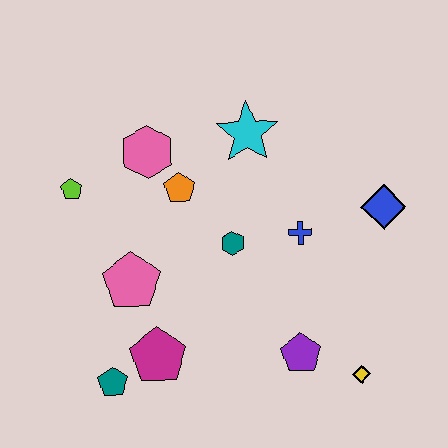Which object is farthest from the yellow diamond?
The lime pentagon is farthest from the yellow diamond.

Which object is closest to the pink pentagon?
The magenta pentagon is closest to the pink pentagon.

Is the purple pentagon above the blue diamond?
No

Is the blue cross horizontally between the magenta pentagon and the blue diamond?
Yes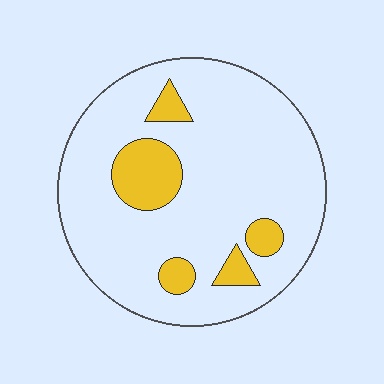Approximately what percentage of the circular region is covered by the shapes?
Approximately 15%.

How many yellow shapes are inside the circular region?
5.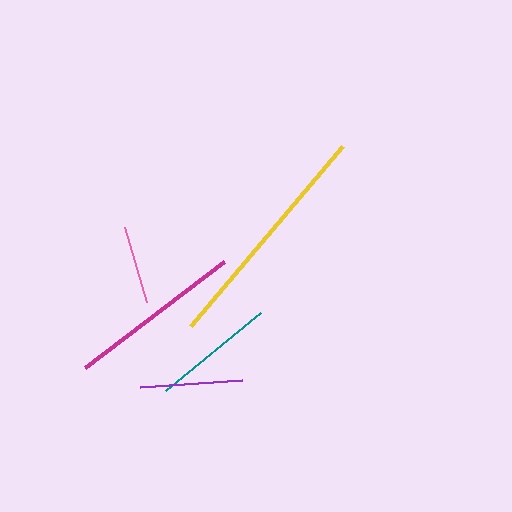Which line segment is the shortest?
The pink line is the shortest at approximately 78 pixels.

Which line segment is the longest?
The yellow line is the longest at approximately 235 pixels.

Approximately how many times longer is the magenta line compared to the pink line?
The magenta line is approximately 2.3 times the length of the pink line.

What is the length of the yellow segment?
The yellow segment is approximately 235 pixels long.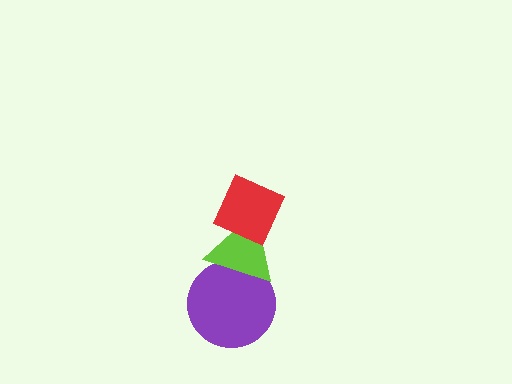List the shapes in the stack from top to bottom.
From top to bottom: the red diamond, the lime triangle, the purple circle.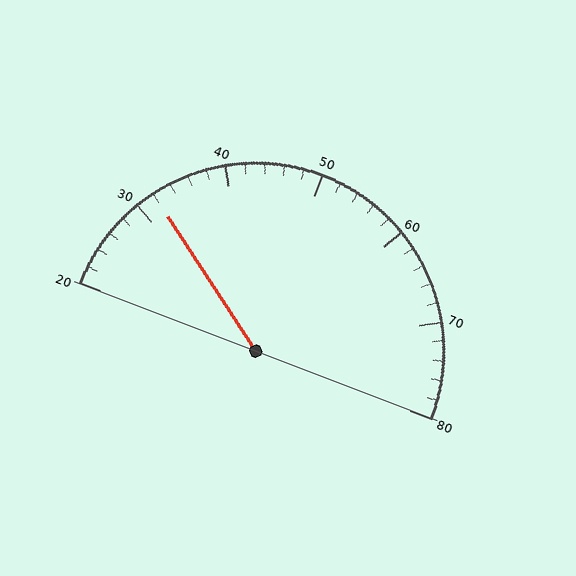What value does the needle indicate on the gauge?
The needle indicates approximately 32.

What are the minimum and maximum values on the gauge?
The gauge ranges from 20 to 80.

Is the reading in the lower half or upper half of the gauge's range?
The reading is in the lower half of the range (20 to 80).